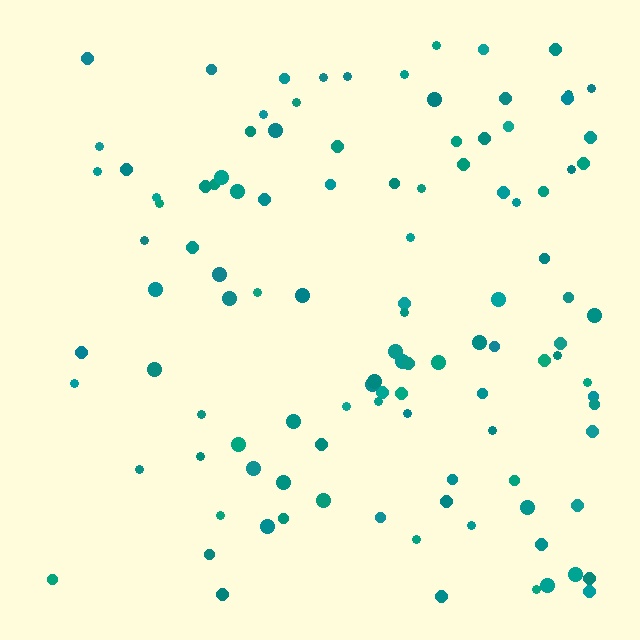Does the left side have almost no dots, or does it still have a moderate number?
Still a moderate number, just noticeably fewer than the right.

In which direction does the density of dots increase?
From left to right, with the right side densest.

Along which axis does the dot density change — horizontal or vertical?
Horizontal.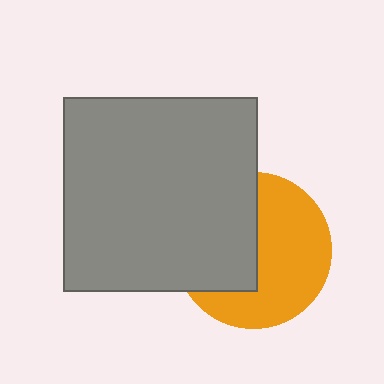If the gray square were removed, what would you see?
You would see the complete orange circle.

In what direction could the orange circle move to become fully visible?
The orange circle could move right. That would shift it out from behind the gray square entirely.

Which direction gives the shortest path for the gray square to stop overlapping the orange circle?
Moving left gives the shortest separation.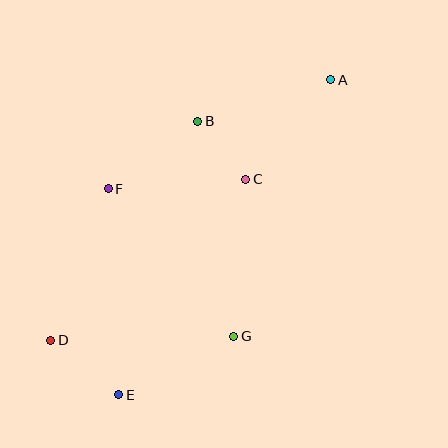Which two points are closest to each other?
Points B and C are closest to each other.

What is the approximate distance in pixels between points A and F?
The distance between A and F is approximately 248 pixels.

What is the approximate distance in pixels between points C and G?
The distance between C and G is approximately 157 pixels.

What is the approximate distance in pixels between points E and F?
The distance between E and F is approximately 207 pixels.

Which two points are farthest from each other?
Points A and D are farthest from each other.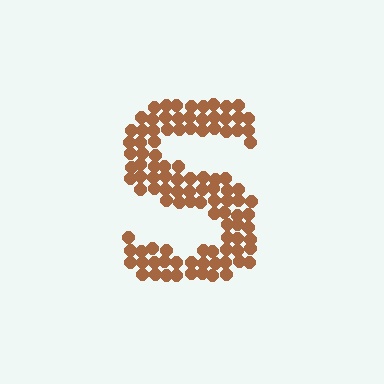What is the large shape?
The large shape is the letter S.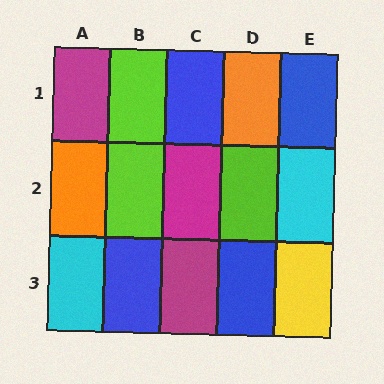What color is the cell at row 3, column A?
Cyan.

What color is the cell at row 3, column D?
Blue.